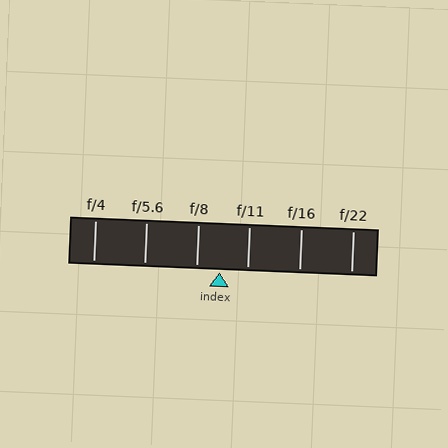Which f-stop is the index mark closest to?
The index mark is closest to f/8.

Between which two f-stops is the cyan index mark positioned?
The index mark is between f/8 and f/11.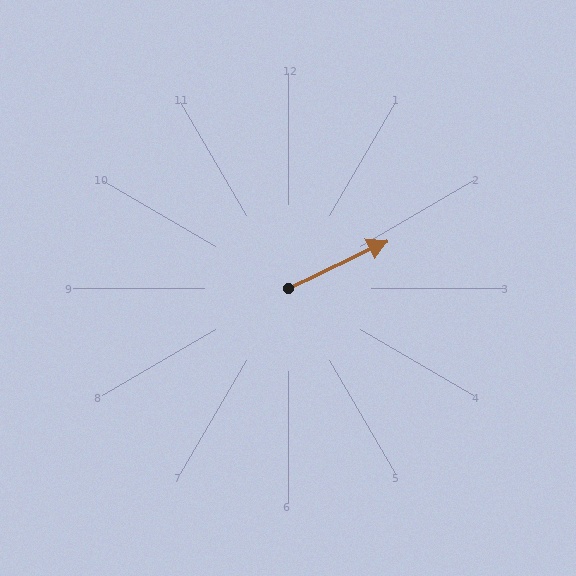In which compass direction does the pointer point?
Northeast.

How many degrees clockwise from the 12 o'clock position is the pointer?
Approximately 64 degrees.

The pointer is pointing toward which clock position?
Roughly 2 o'clock.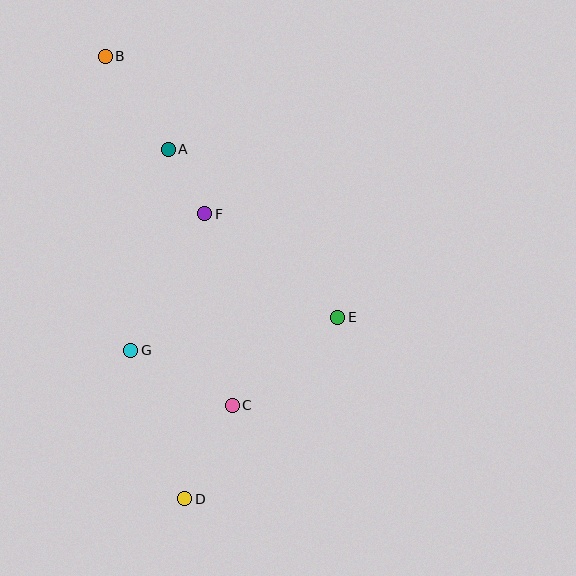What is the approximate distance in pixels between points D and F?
The distance between D and F is approximately 286 pixels.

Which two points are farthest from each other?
Points B and D are farthest from each other.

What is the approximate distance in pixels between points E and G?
The distance between E and G is approximately 209 pixels.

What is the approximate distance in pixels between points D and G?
The distance between D and G is approximately 158 pixels.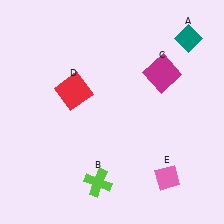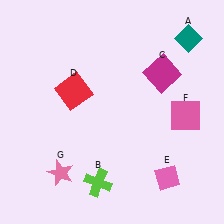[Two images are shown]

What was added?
A pink square (F), a pink star (G) were added in Image 2.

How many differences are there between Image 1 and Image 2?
There are 2 differences between the two images.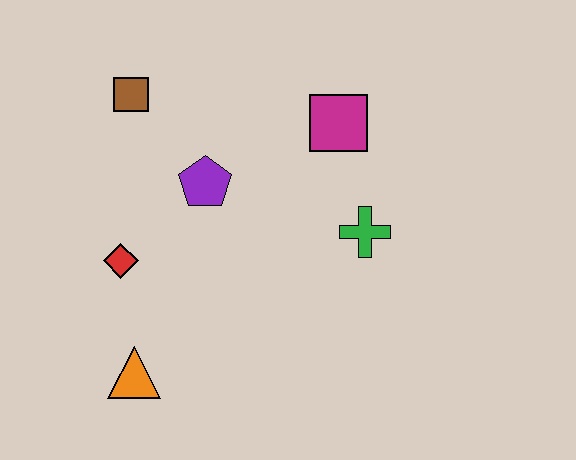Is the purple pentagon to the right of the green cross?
No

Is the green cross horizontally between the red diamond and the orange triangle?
No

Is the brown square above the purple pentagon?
Yes